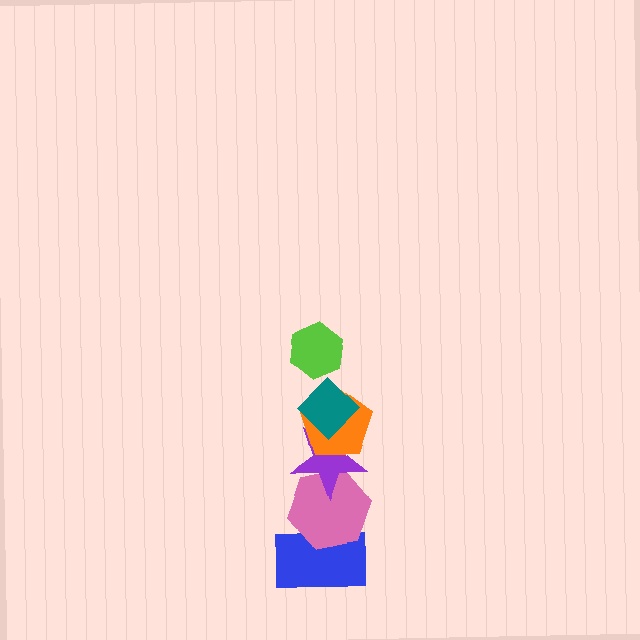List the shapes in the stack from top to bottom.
From top to bottom: the lime hexagon, the teal diamond, the orange pentagon, the purple star, the pink hexagon, the blue rectangle.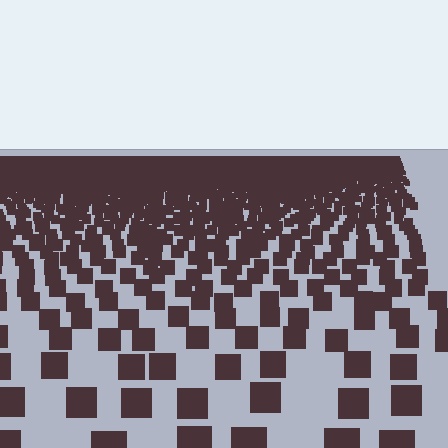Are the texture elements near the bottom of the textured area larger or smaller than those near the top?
Larger. Near the bottom, elements are closer to the viewer and appear at a bigger on-screen size.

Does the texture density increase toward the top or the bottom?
Density increases toward the top.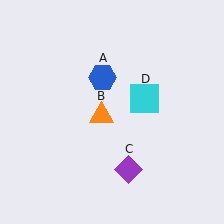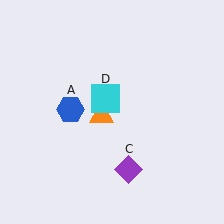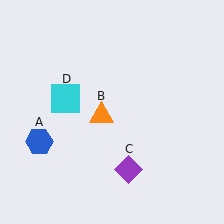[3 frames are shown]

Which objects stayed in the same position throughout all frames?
Orange triangle (object B) and purple diamond (object C) remained stationary.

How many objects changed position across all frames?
2 objects changed position: blue hexagon (object A), cyan square (object D).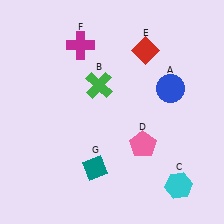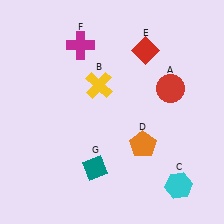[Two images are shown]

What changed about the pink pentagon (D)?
In Image 1, D is pink. In Image 2, it changed to orange.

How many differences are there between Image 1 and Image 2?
There are 3 differences between the two images.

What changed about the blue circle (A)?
In Image 1, A is blue. In Image 2, it changed to red.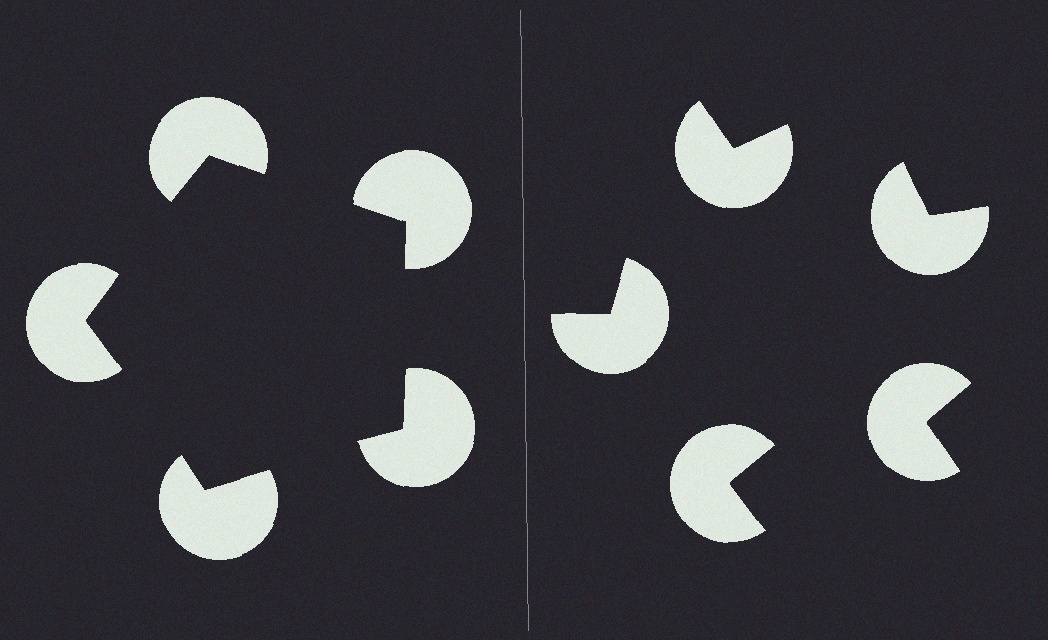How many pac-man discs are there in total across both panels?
10 — 5 on each side.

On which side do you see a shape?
An illusory pentagon appears on the left side. On the right side the wedge cuts are rotated, so no coherent shape forms.